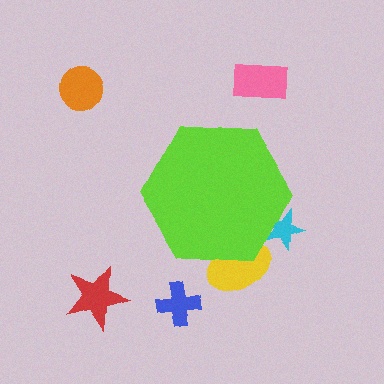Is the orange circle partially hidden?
No, the orange circle is fully visible.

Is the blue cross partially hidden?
No, the blue cross is fully visible.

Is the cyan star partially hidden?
Yes, the cyan star is partially hidden behind the lime hexagon.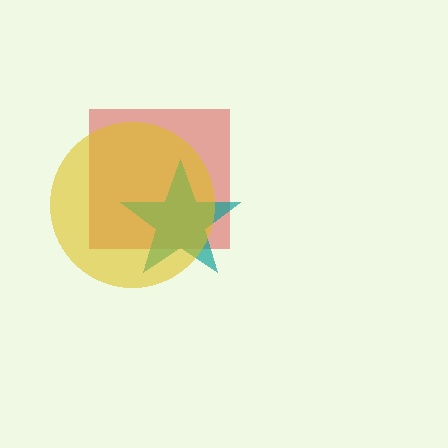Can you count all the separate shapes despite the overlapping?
Yes, there are 3 separate shapes.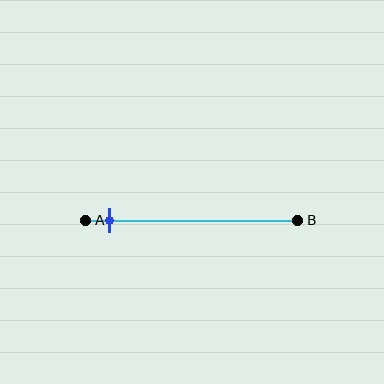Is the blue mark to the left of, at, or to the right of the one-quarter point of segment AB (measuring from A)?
The blue mark is to the left of the one-quarter point of segment AB.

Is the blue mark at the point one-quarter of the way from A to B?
No, the mark is at about 10% from A, not at the 25% one-quarter point.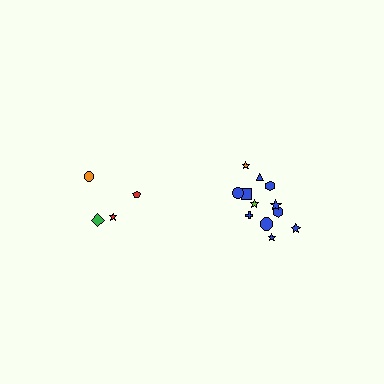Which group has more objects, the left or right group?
The right group.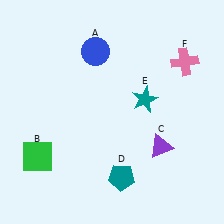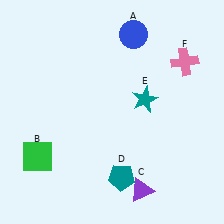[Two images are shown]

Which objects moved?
The objects that moved are: the blue circle (A), the purple triangle (C).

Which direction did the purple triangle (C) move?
The purple triangle (C) moved down.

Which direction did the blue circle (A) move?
The blue circle (A) moved right.